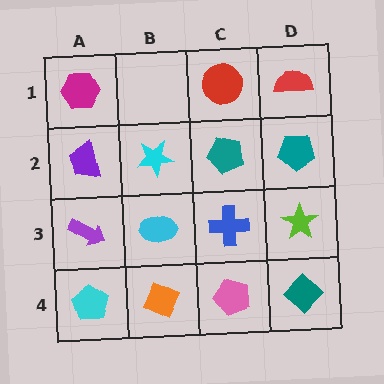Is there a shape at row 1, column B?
No, that cell is empty.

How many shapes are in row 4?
4 shapes.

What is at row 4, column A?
A cyan pentagon.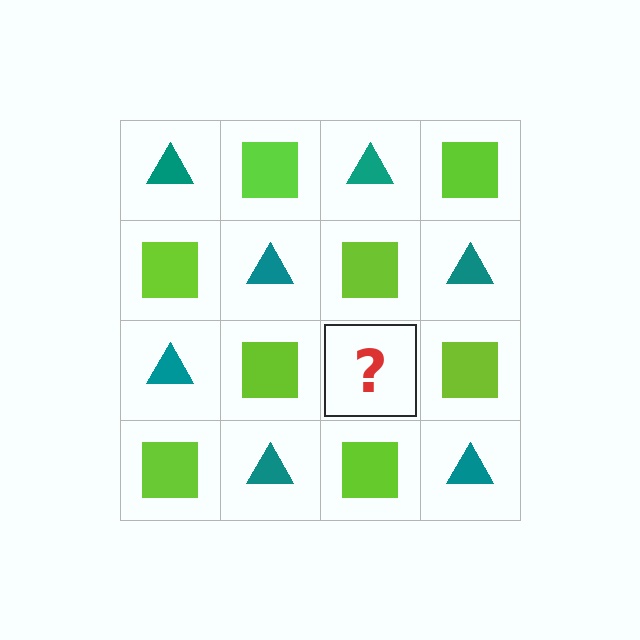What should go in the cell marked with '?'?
The missing cell should contain a teal triangle.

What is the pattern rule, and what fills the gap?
The rule is that it alternates teal triangle and lime square in a checkerboard pattern. The gap should be filled with a teal triangle.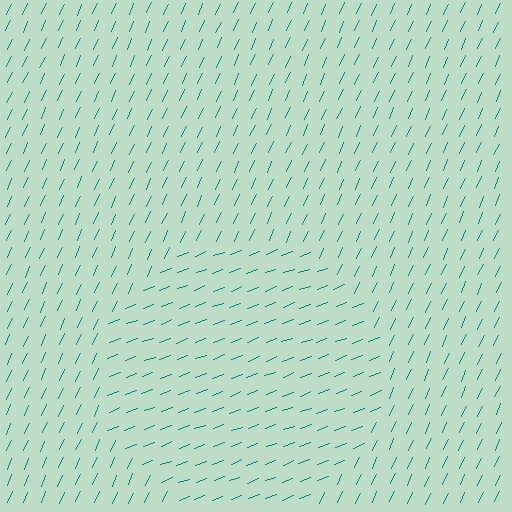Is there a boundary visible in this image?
Yes, there is a texture boundary formed by a change in line orientation.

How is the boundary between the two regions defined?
The boundary is defined purely by a change in line orientation (approximately 45 degrees difference). All lines are the same color and thickness.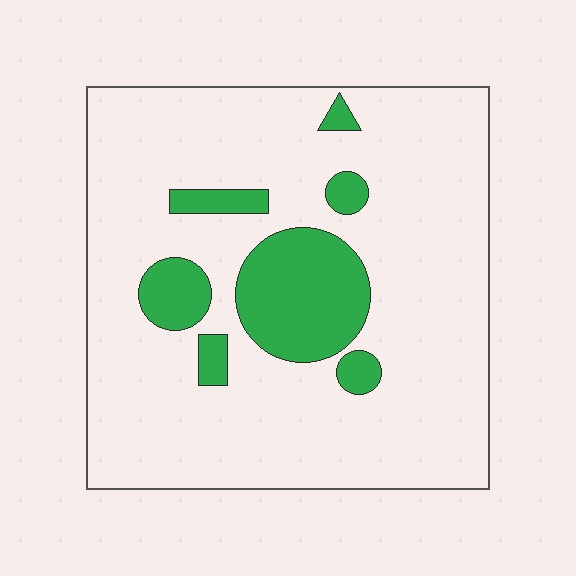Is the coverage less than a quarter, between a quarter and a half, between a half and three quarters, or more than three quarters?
Less than a quarter.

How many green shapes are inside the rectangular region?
7.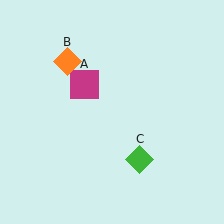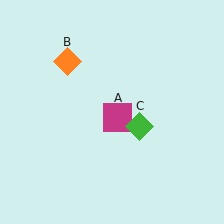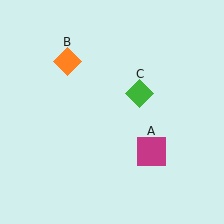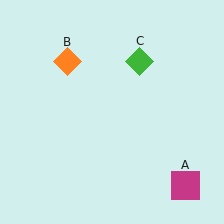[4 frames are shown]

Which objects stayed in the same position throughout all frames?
Orange diamond (object B) remained stationary.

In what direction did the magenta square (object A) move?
The magenta square (object A) moved down and to the right.